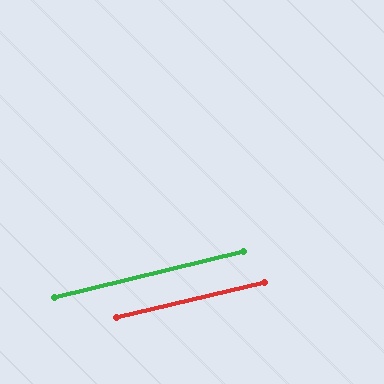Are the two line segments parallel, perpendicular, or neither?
Parallel — their directions differ by only 0.7°.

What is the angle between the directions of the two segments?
Approximately 1 degree.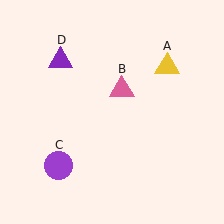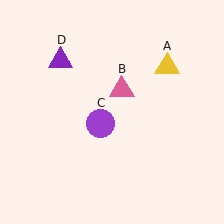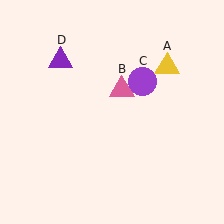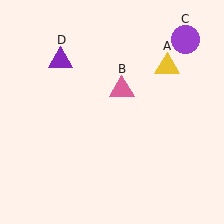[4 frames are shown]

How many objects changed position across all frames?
1 object changed position: purple circle (object C).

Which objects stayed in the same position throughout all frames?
Yellow triangle (object A) and pink triangle (object B) and purple triangle (object D) remained stationary.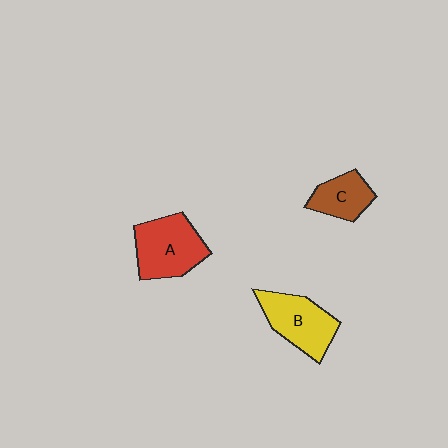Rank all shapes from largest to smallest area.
From largest to smallest: A (red), B (yellow), C (brown).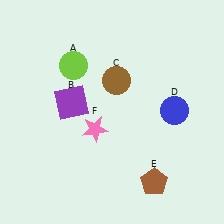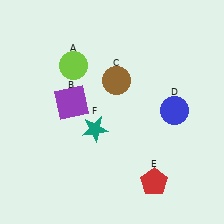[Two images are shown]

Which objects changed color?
E changed from brown to red. F changed from pink to teal.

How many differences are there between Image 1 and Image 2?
There are 2 differences between the two images.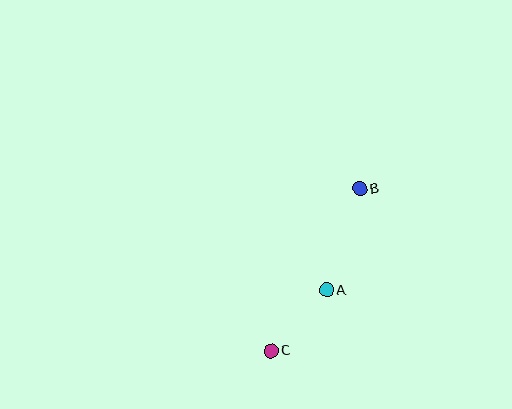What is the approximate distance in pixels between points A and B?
The distance between A and B is approximately 107 pixels.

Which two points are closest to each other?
Points A and C are closest to each other.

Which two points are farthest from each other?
Points B and C are farthest from each other.